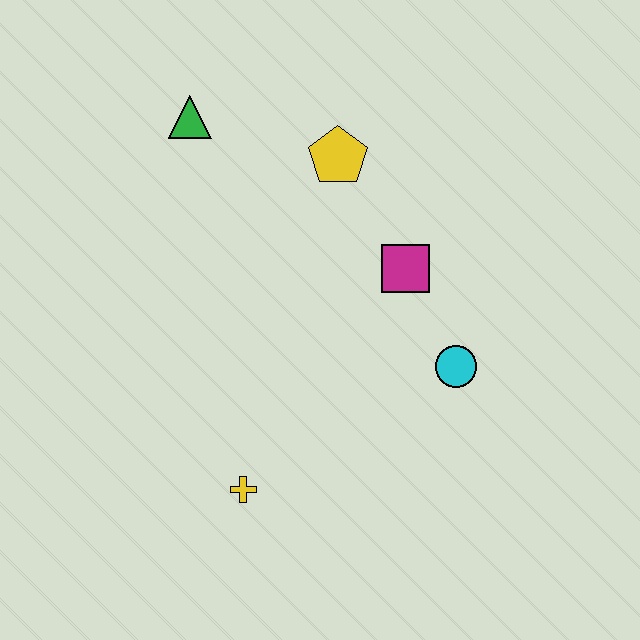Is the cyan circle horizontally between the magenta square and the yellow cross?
No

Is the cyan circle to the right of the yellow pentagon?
Yes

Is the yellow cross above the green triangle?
No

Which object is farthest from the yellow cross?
The green triangle is farthest from the yellow cross.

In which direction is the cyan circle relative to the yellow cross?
The cyan circle is to the right of the yellow cross.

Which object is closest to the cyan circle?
The magenta square is closest to the cyan circle.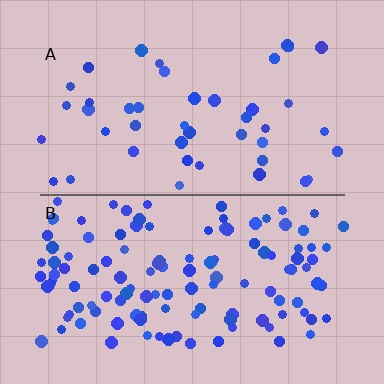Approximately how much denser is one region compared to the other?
Approximately 2.8× — region B over region A.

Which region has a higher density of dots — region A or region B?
B (the bottom).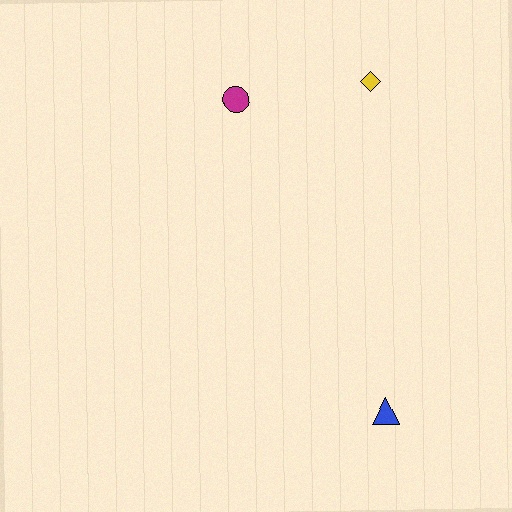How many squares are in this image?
There are no squares.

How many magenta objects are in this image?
There is 1 magenta object.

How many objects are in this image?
There are 3 objects.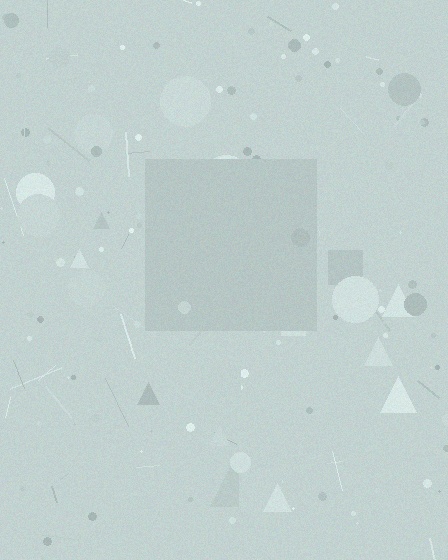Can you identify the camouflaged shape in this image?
The camouflaged shape is a square.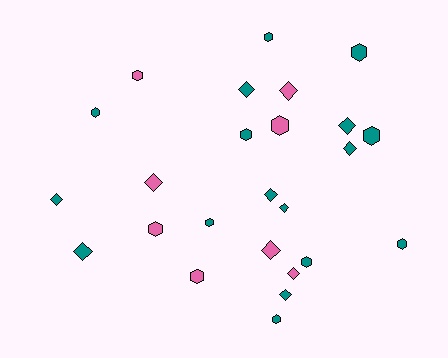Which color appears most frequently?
Teal, with 17 objects.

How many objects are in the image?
There are 25 objects.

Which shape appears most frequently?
Hexagon, with 13 objects.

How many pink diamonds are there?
There are 4 pink diamonds.